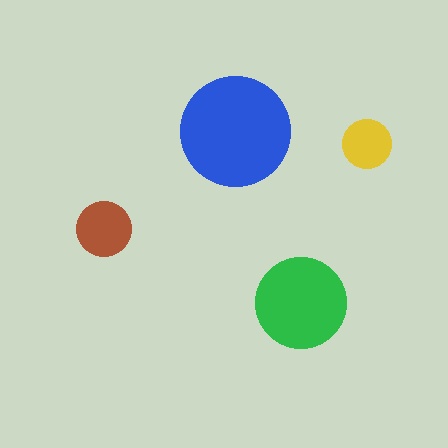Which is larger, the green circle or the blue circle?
The blue one.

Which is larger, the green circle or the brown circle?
The green one.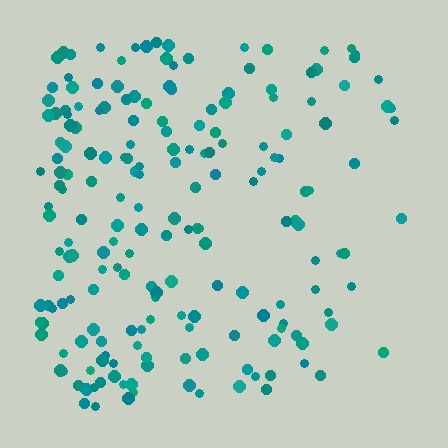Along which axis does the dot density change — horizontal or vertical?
Horizontal.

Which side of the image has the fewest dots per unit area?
The right.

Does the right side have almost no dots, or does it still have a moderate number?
Still a moderate number, just noticeably fewer than the left.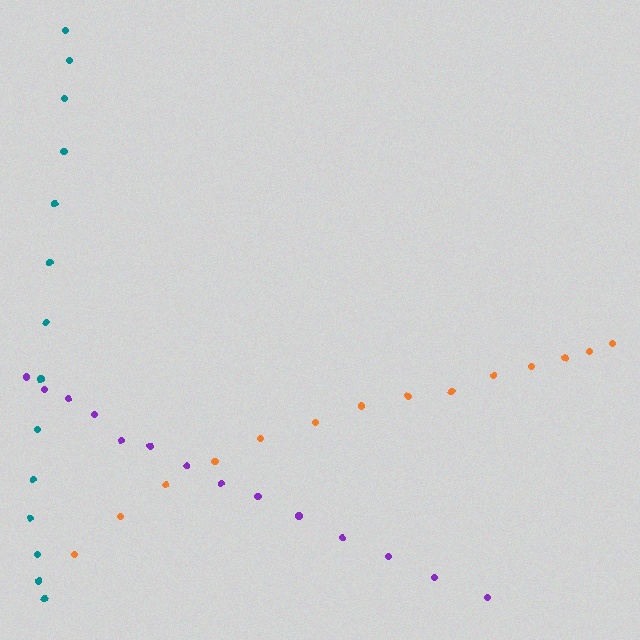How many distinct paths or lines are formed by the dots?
There are 3 distinct paths.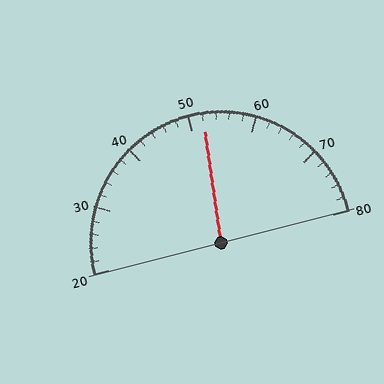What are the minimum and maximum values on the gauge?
The gauge ranges from 20 to 80.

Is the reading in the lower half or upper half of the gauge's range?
The reading is in the upper half of the range (20 to 80).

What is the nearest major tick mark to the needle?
The nearest major tick mark is 50.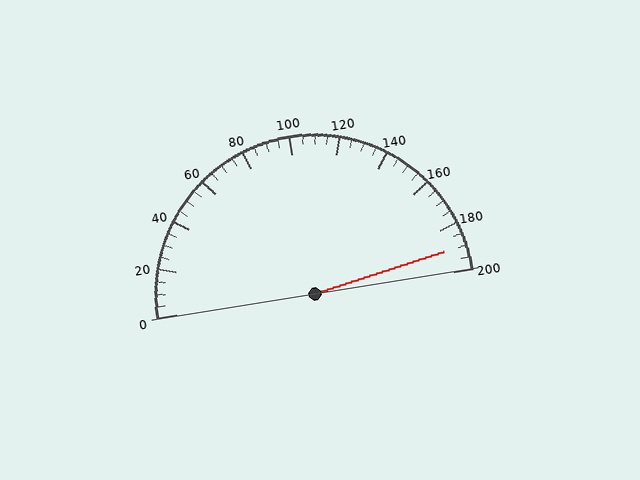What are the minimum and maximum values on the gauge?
The gauge ranges from 0 to 200.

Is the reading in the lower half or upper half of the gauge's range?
The reading is in the upper half of the range (0 to 200).